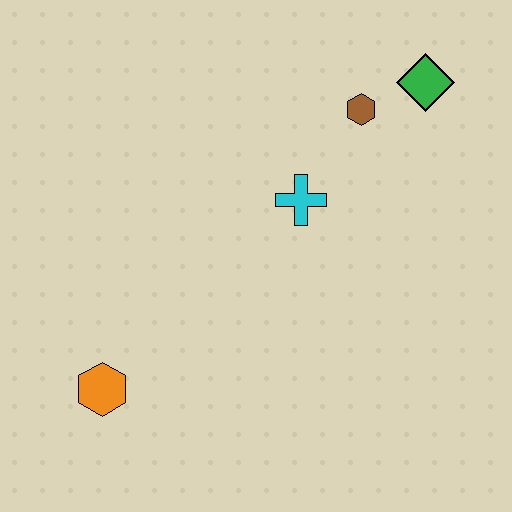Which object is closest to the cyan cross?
The brown hexagon is closest to the cyan cross.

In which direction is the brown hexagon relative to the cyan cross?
The brown hexagon is above the cyan cross.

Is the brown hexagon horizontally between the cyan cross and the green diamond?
Yes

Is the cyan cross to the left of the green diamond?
Yes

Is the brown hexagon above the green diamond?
No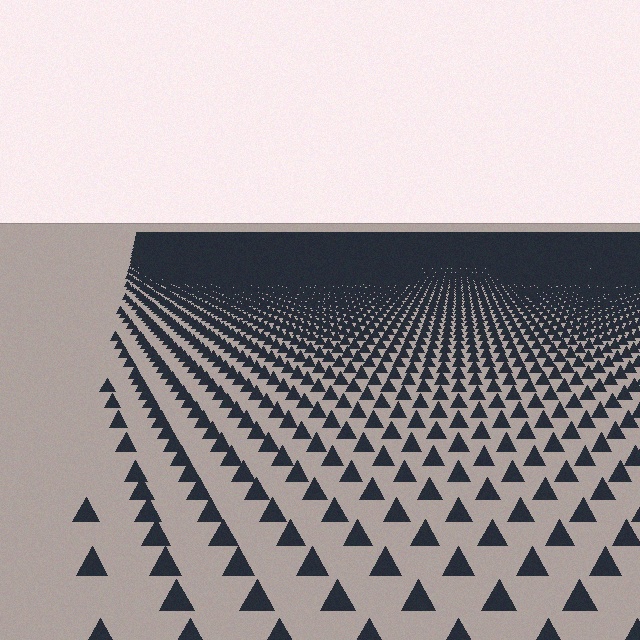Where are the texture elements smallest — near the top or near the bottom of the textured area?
Near the top.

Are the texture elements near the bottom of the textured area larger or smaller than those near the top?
Larger. Near the bottom, elements are closer to the viewer and appear at a bigger on-screen size.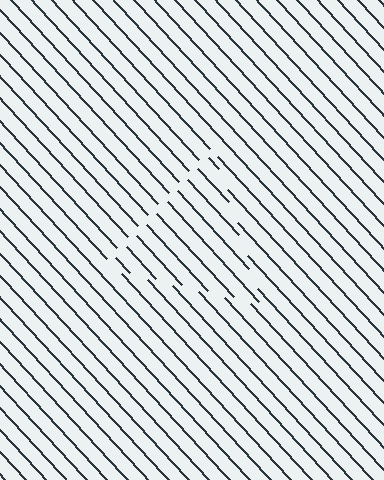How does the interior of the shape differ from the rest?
The interior of the shape contains the same grating, shifted by half a period — the contour is defined by the phase discontinuity where line-ends from the inner and outer gratings abut.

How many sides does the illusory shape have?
3 sides — the line-ends trace a triangle.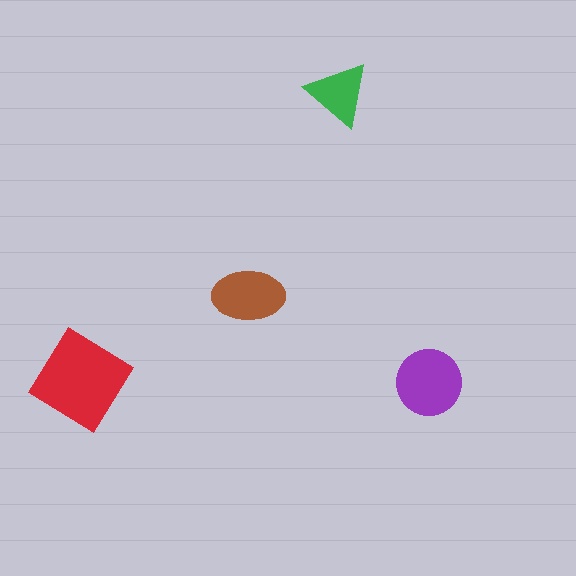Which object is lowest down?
The purple circle is bottommost.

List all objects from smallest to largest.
The green triangle, the brown ellipse, the purple circle, the red diamond.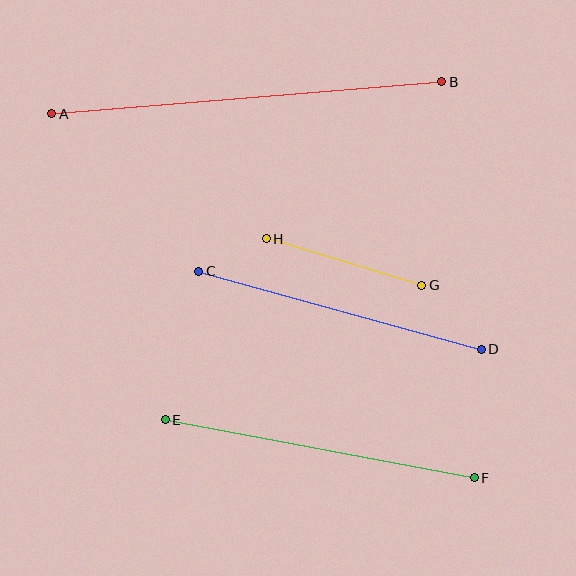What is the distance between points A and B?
The distance is approximately 391 pixels.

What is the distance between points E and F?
The distance is approximately 314 pixels.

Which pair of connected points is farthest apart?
Points A and B are farthest apart.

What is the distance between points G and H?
The distance is approximately 163 pixels.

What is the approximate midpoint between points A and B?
The midpoint is at approximately (247, 98) pixels.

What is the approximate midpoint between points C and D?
The midpoint is at approximately (340, 310) pixels.